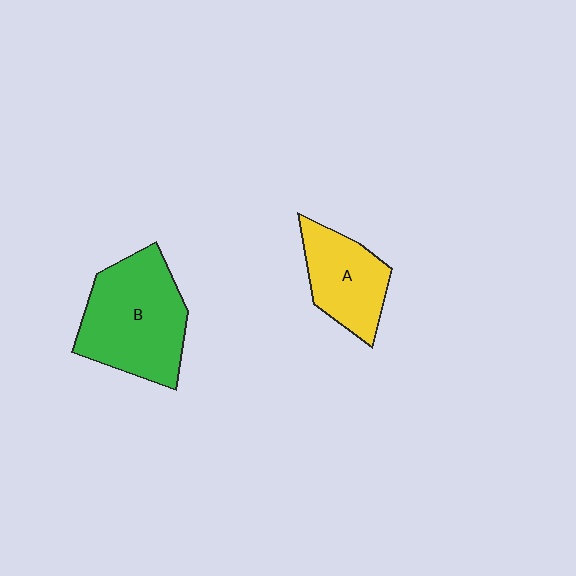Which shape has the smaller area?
Shape A (yellow).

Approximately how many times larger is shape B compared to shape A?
Approximately 1.6 times.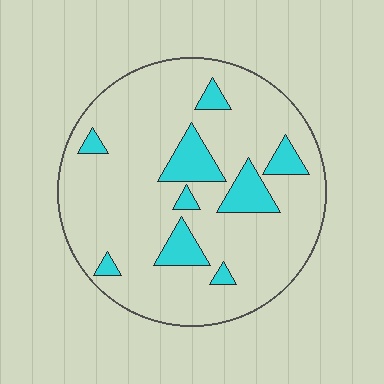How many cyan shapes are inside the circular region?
9.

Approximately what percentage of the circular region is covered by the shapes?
Approximately 15%.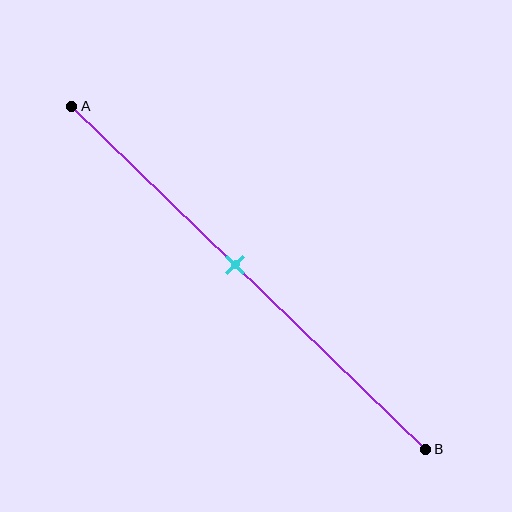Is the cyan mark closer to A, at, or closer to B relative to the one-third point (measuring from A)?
The cyan mark is closer to point B than the one-third point of segment AB.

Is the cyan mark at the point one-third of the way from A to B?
No, the mark is at about 45% from A, not at the 33% one-third point.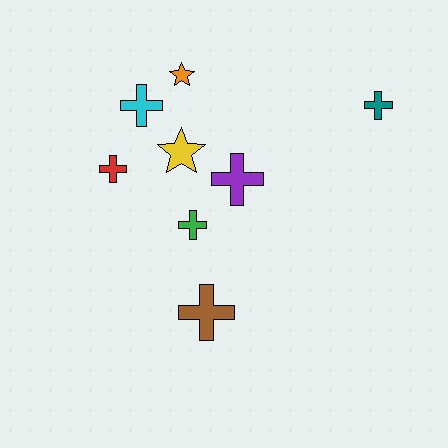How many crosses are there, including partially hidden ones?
There are 6 crosses.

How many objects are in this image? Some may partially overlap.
There are 8 objects.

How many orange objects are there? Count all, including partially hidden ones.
There is 1 orange object.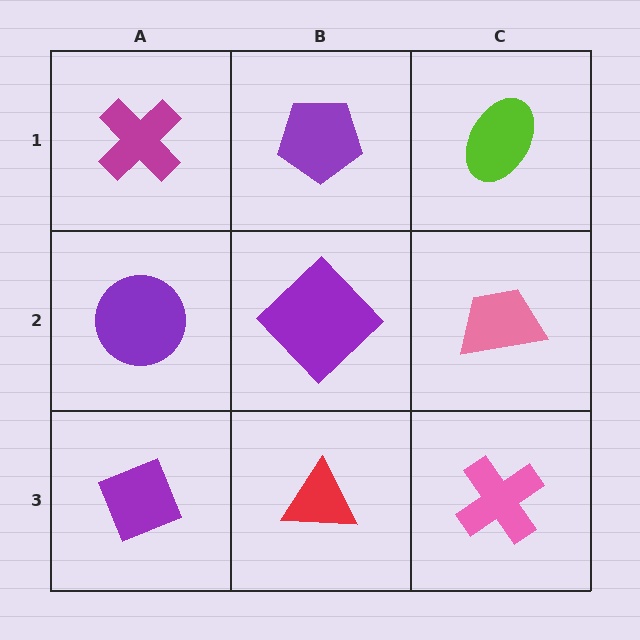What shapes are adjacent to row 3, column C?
A pink trapezoid (row 2, column C), a red triangle (row 3, column B).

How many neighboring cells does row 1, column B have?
3.